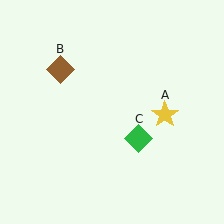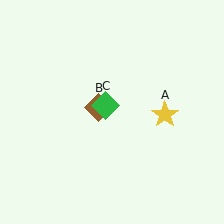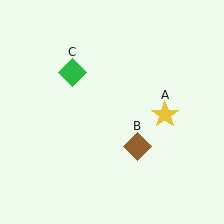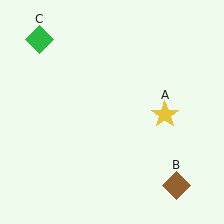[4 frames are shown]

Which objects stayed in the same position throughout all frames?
Yellow star (object A) remained stationary.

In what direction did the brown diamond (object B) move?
The brown diamond (object B) moved down and to the right.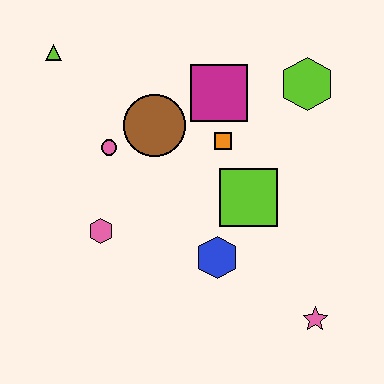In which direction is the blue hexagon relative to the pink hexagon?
The blue hexagon is to the right of the pink hexagon.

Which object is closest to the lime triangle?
The pink circle is closest to the lime triangle.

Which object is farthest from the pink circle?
The pink star is farthest from the pink circle.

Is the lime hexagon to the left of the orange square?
No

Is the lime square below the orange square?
Yes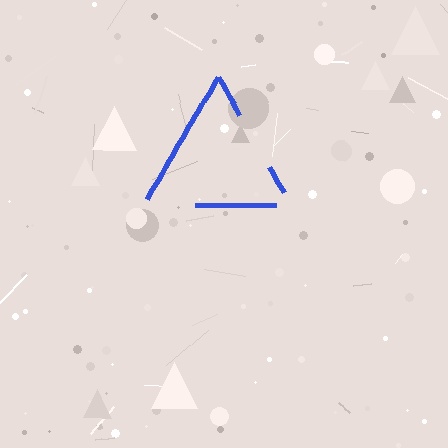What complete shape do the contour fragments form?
The contour fragments form a triangle.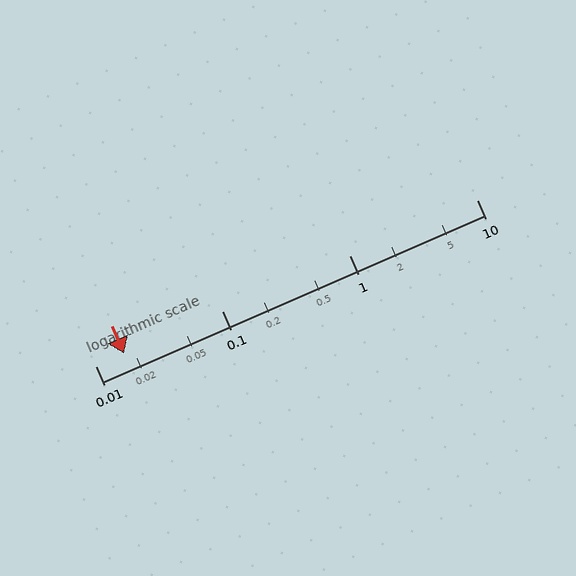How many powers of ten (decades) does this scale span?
The scale spans 3 decades, from 0.01 to 10.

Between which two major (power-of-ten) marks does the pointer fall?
The pointer is between 0.01 and 0.1.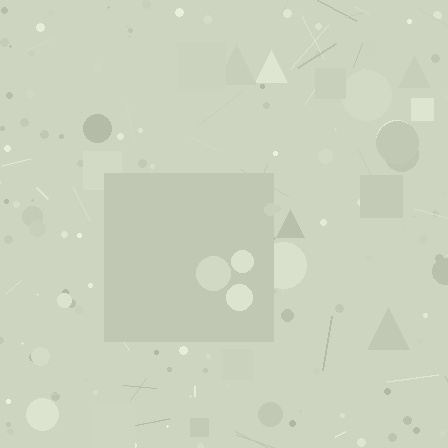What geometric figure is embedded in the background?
A square is embedded in the background.